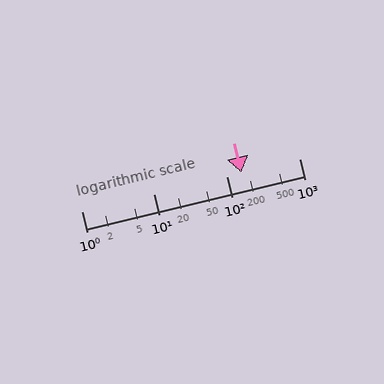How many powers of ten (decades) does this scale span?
The scale spans 3 decades, from 1 to 1000.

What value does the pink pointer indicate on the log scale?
The pointer indicates approximately 160.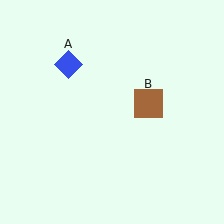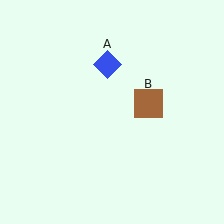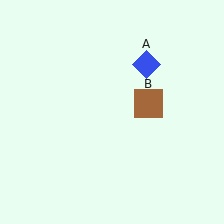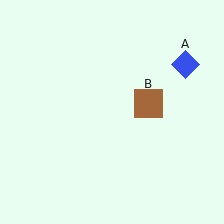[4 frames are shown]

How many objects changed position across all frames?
1 object changed position: blue diamond (object A).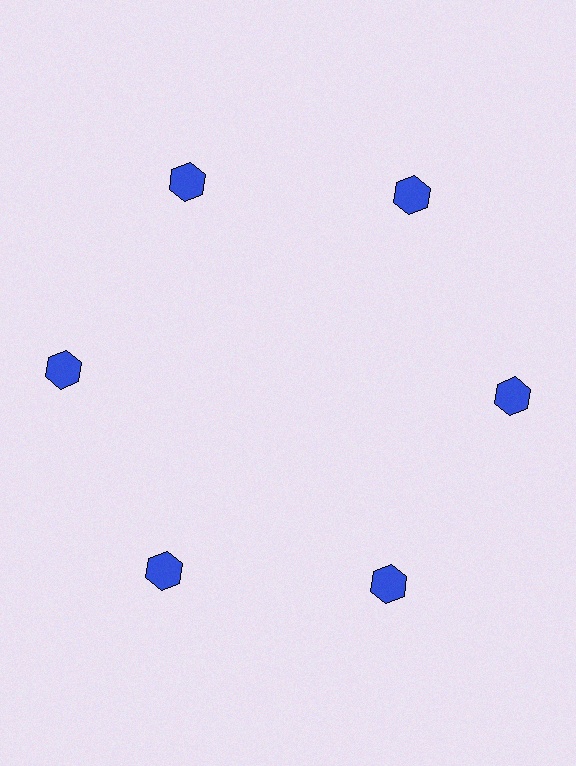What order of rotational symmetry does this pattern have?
This pattern has 6-fold rotational symmetry.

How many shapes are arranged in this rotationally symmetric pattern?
There are 6 shapes, arranged in 6 groups of 1.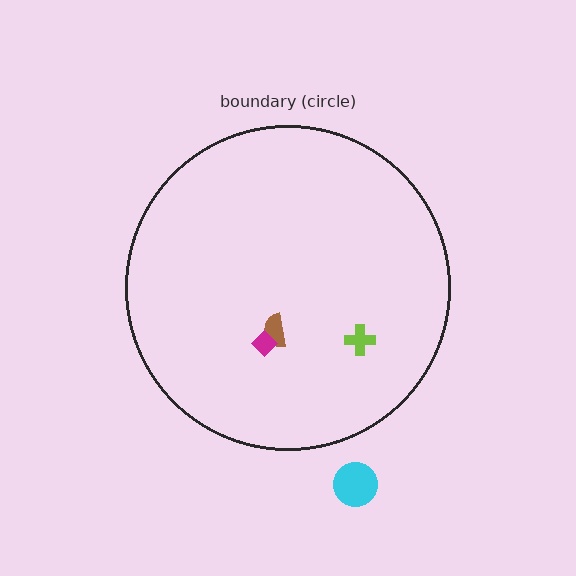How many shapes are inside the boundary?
3 inside, 1 outside.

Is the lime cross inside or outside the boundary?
Inside.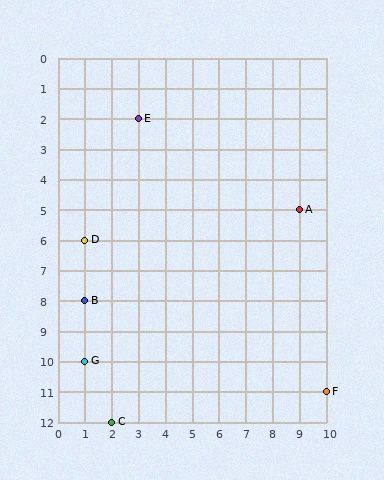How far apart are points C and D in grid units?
Points C and D are 1 column and 6 rows apart (about 6.1 grid units diagonally).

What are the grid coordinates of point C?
Point C is at grid coordinates (2, 12).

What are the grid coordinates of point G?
Point G is at grid coordinates (1, 10).